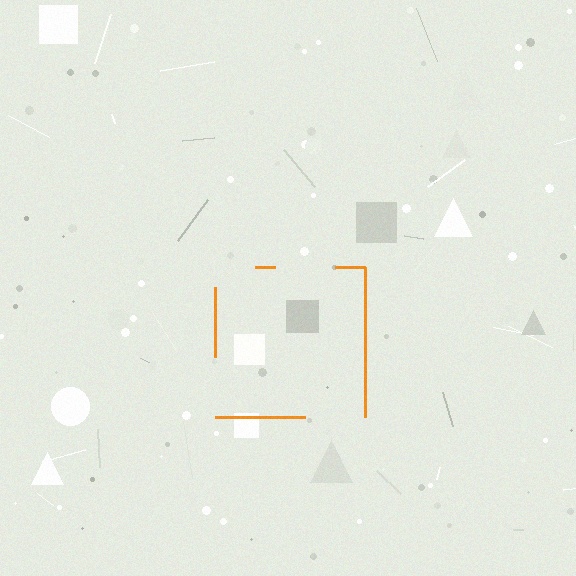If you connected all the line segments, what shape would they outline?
They would outline a square.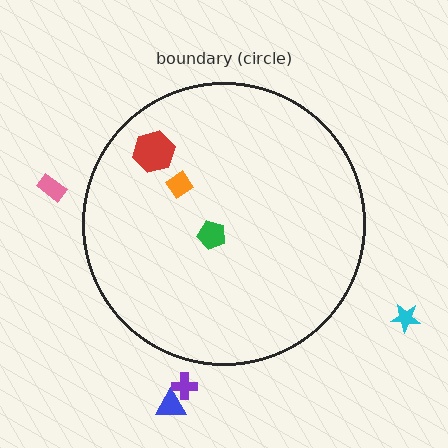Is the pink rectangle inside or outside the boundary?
Outside.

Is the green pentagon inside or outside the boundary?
Inside.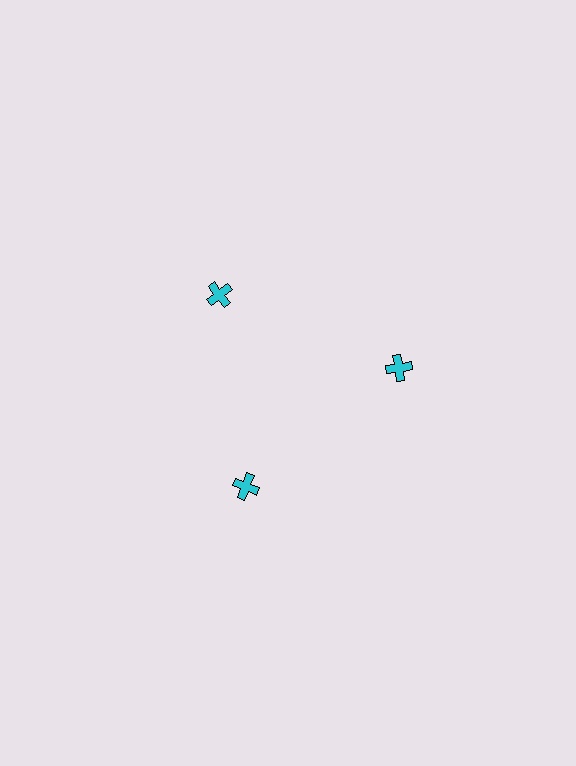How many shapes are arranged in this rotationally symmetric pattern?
There are 3 shapes, arranged in 3 groups of 1.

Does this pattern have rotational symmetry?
Yes, this pattern has 3-fold rotational symmetry. It looks the same after rotating 120 degrees around the center.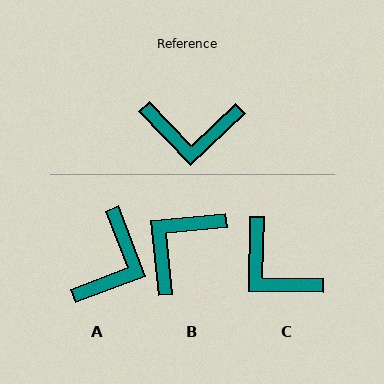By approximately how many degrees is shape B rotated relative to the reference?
Approximately 128 degrees clockwise.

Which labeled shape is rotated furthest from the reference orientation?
B, about 128 degrees away.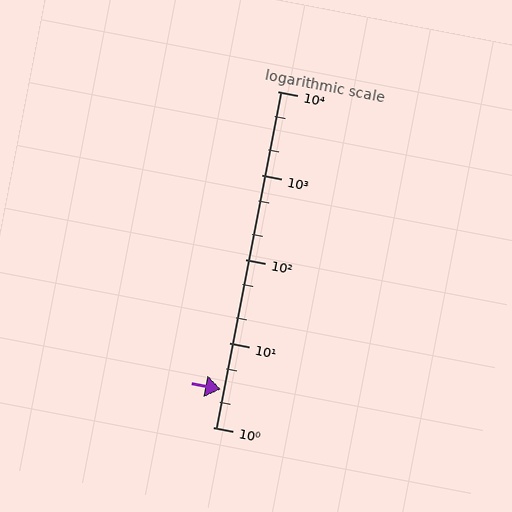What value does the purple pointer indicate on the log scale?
The pointer indicates approximately 2.8.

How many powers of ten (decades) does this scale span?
The scale spans 4 decades, from 1 to 10000.